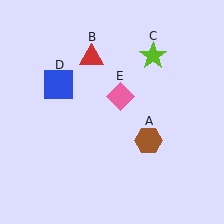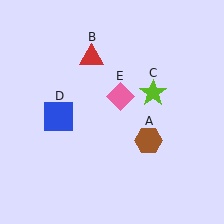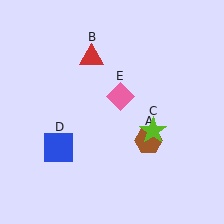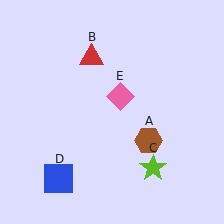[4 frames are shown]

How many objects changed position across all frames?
2 objects changed position: lime star (object C), blue square (object D).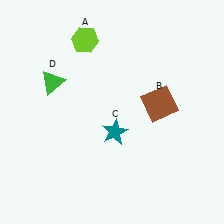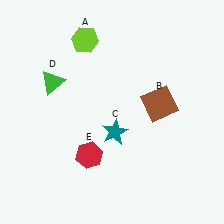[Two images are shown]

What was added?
A red hexagon (E) was added in Image 2.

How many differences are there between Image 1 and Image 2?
There is 1 difference between the two images.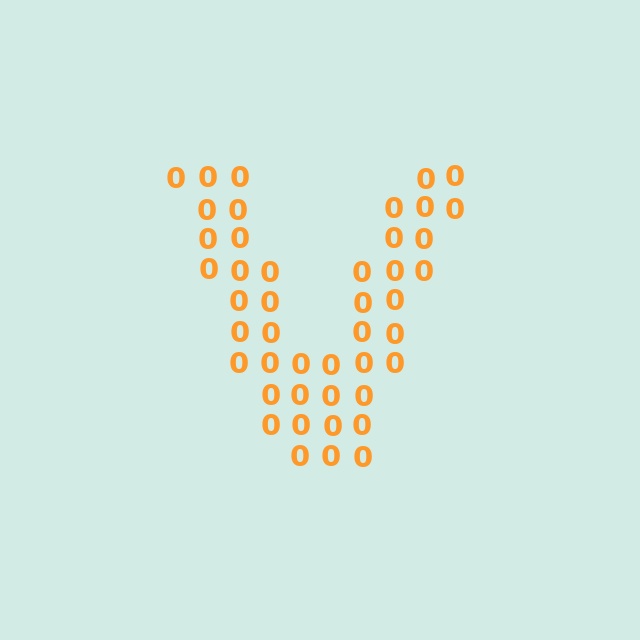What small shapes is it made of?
It is made of small digit 0's.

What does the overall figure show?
The overall figure shows the letter V.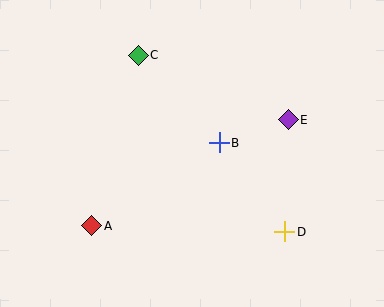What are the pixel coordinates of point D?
Point D is at (285, 232).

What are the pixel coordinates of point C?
Point C is at (138, 55).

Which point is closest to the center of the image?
Point B at (219, 143) is closest to the center.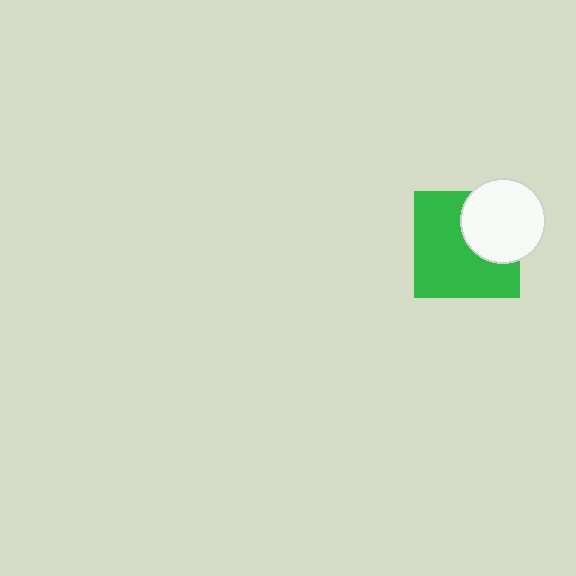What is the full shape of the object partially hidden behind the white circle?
The partially hidden object is a green square.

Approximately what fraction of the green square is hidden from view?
Roughly 34% of the green square is hidden behind the white circle.